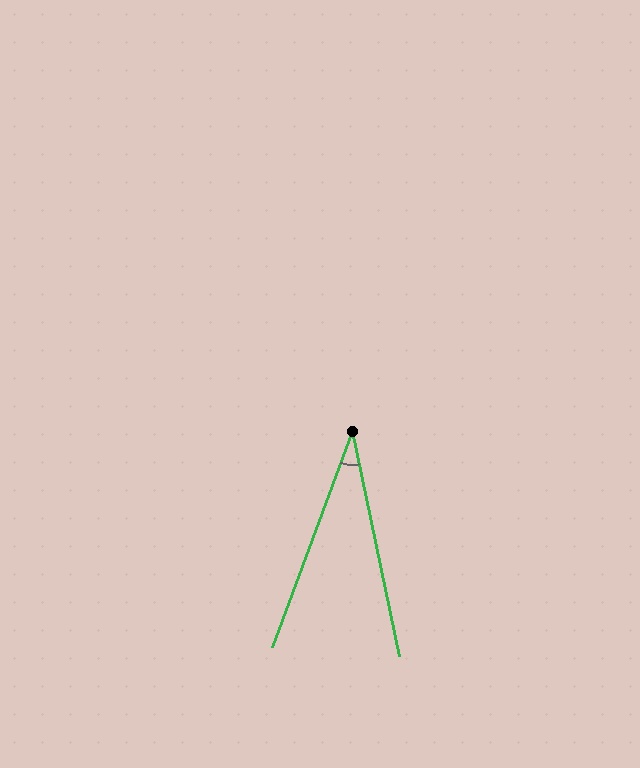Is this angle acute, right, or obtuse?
It is acute.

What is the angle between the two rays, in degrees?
Approximately 32 degrees.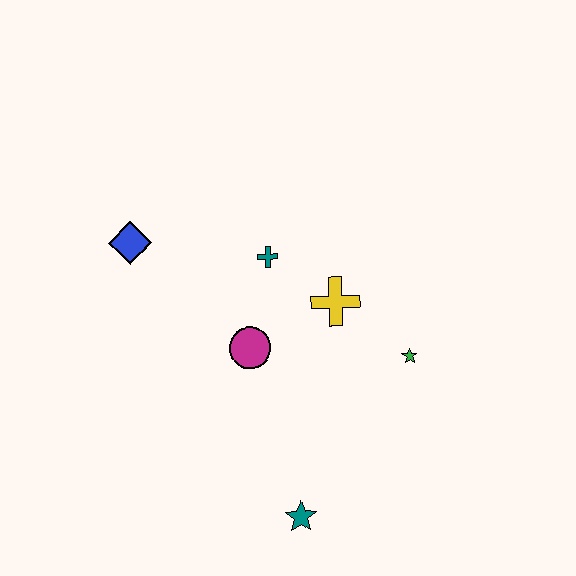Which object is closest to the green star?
The yellow cross is closest to the green star.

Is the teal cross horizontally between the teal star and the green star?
No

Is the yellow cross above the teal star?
Yes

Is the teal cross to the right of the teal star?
No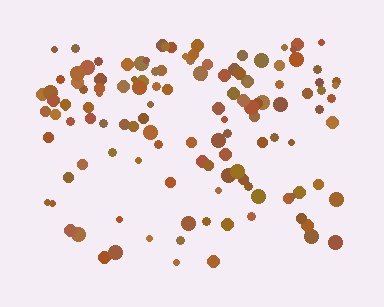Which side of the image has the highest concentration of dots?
The top.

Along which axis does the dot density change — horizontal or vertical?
Vertical.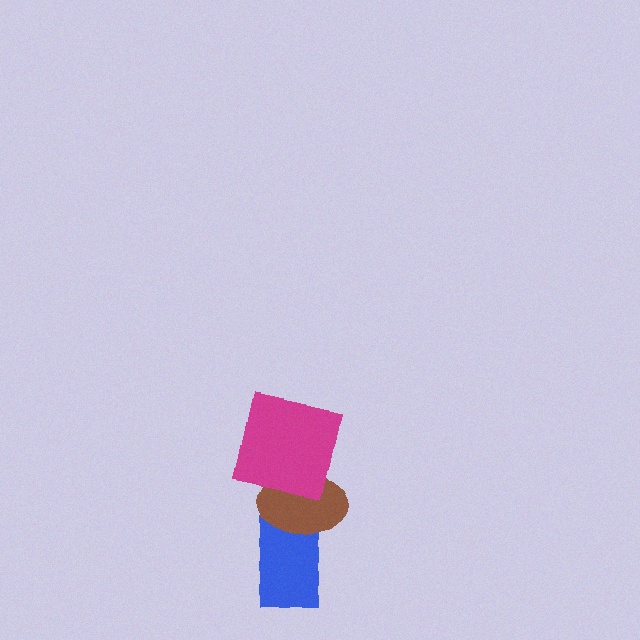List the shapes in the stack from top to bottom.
From top to bottom: the magenta square, the brown ellipse, the blue rectangle.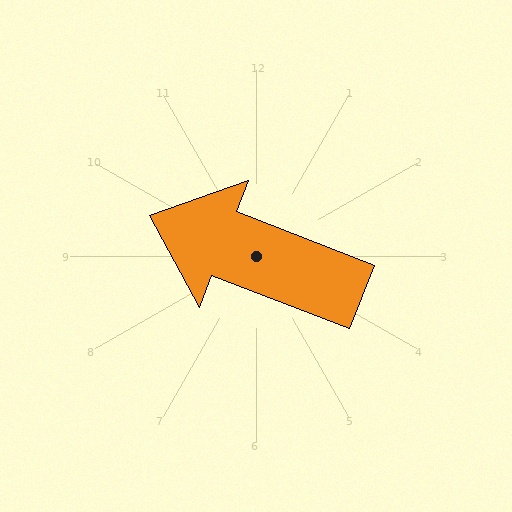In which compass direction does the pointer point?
West.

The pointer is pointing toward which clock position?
Roughly 10 o'clock.